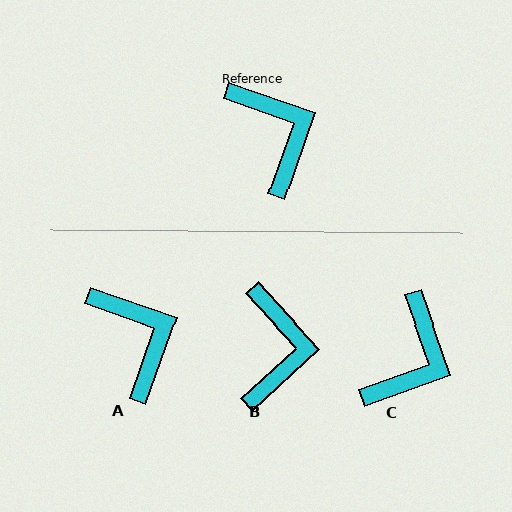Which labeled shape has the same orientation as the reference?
A.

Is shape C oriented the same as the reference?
No, it is off by about 51 degrees.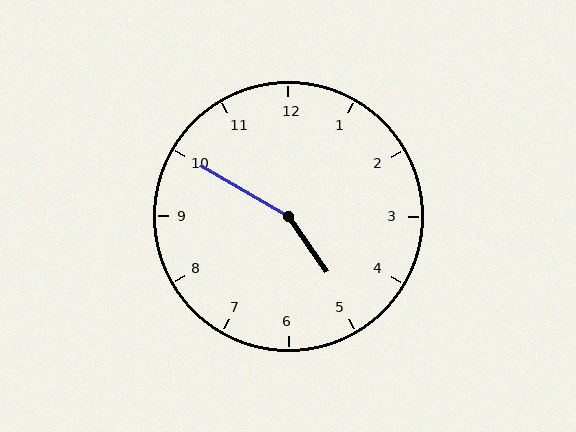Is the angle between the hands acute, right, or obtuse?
It is obtuse.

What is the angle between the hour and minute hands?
Approximately 155 degrees.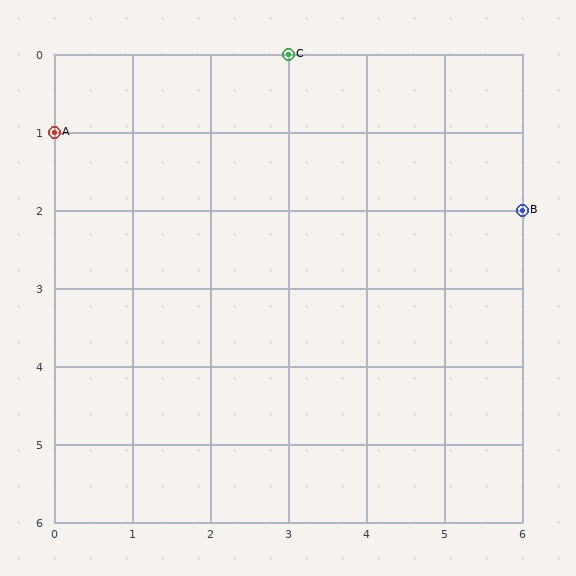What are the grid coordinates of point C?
Point C is at grid coordinates (3, 0).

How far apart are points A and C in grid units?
Points A and C are 3 columns and 1 row apart (about 3.2 grid units diagonally).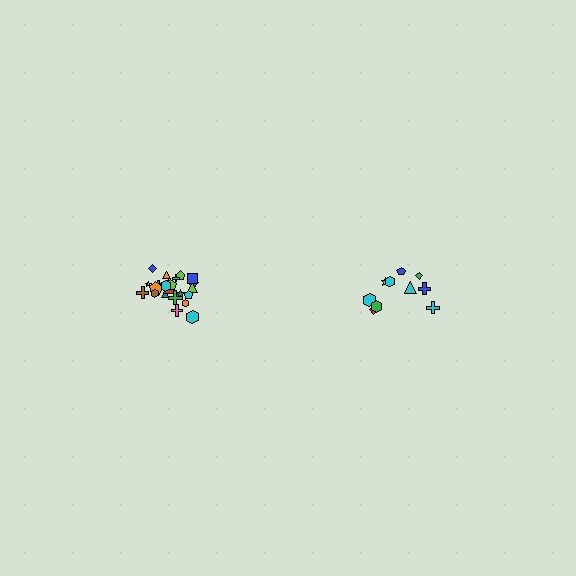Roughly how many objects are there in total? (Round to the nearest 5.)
Roughly 35 objects in total.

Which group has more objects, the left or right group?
The left group.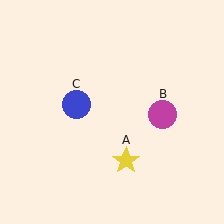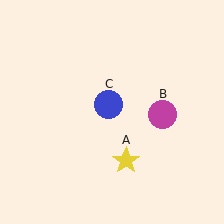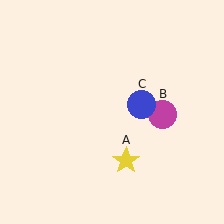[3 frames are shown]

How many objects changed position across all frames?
1 object changed position: blue circle (object C).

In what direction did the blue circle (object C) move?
The blue circle (object C) moved right.